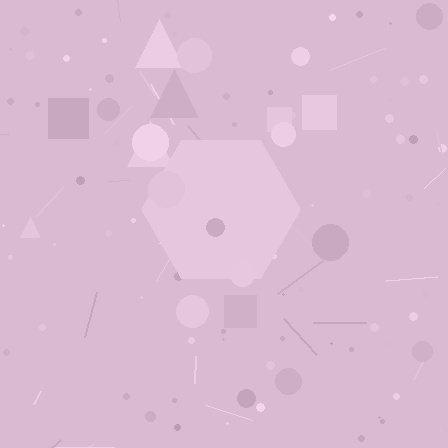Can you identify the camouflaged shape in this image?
The camouflaged shape is a hexagon.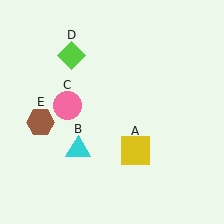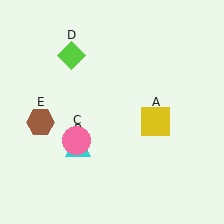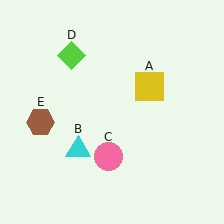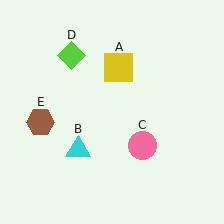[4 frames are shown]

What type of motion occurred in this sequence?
The yellow square (object A), pink circle (object C) rotated counterclockwise around the center of the scene.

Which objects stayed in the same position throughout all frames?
Cyan triangle (object B) and lime diamond (object D) and brown hexagon (object E) remained stationary.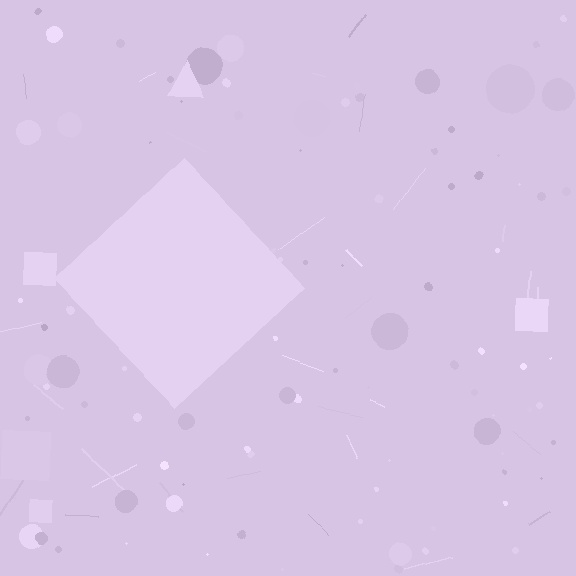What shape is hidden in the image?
A diamond is hidden in the image.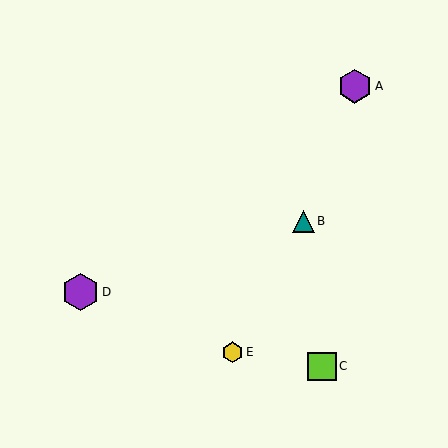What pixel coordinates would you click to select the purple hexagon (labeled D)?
Click at (81, 292) to select the purple hexagon D.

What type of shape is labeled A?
Shape A is a purple hexagon.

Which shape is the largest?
The purple hexagon (labeled D) is the largest.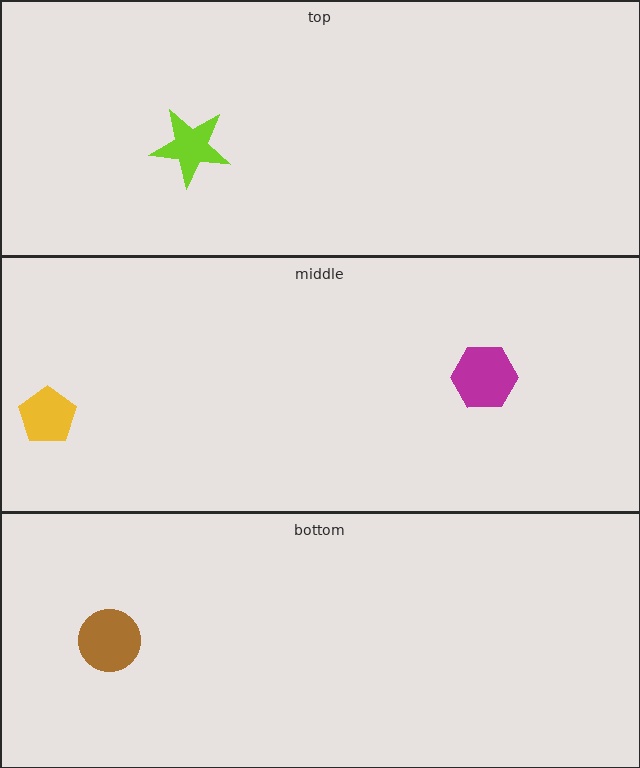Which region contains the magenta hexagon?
The middle region.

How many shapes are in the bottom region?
1.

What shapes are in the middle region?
The magenta hexagon, the yellow pentagon.